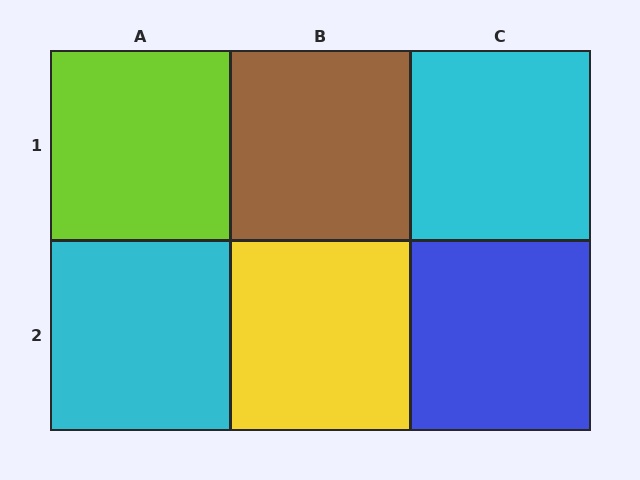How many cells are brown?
1 cell is brown.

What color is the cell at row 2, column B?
Yellow.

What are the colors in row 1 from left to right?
Lime, brown, cyan.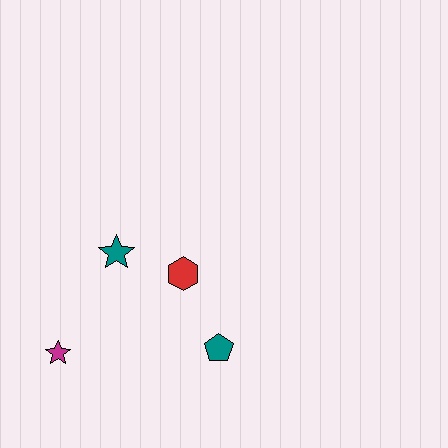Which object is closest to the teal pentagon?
The red hexagon is closest to the teal pentagon.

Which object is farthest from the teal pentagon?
The magenta star is farthest from the teal pentagon.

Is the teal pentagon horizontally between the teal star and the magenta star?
No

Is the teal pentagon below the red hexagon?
Yes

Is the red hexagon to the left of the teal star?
No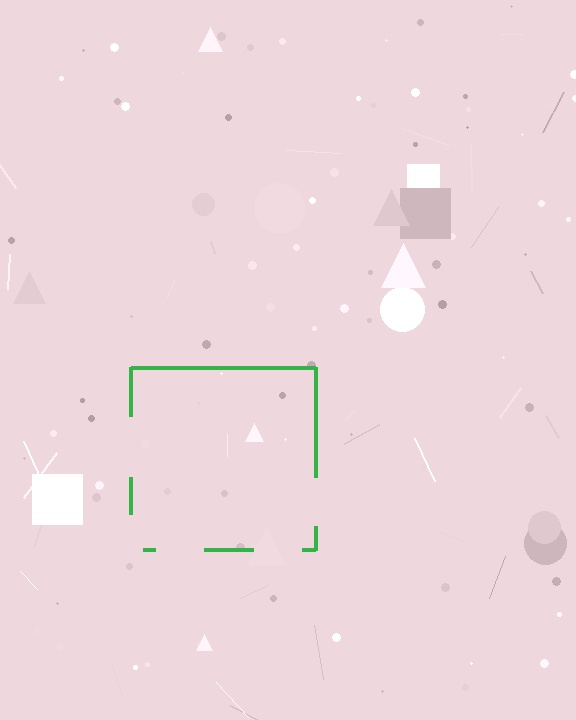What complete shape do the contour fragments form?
The contour fragments form a square.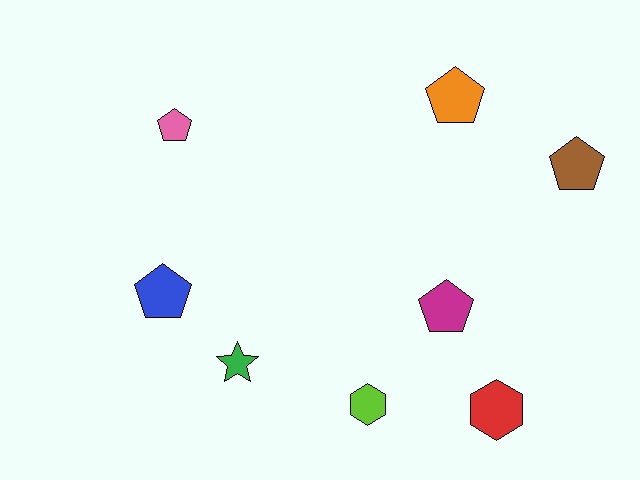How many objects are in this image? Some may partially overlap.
There are 8 objects.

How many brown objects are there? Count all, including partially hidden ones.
There is 1 brown object.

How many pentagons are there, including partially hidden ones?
There are 5 pentagons.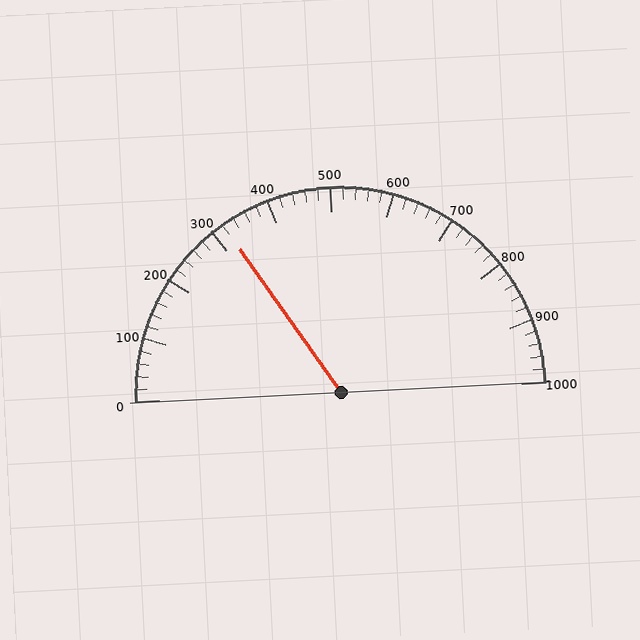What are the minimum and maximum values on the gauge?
The gauge ranges from 0 to 1000.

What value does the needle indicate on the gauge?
The needle indicates approximately 320.